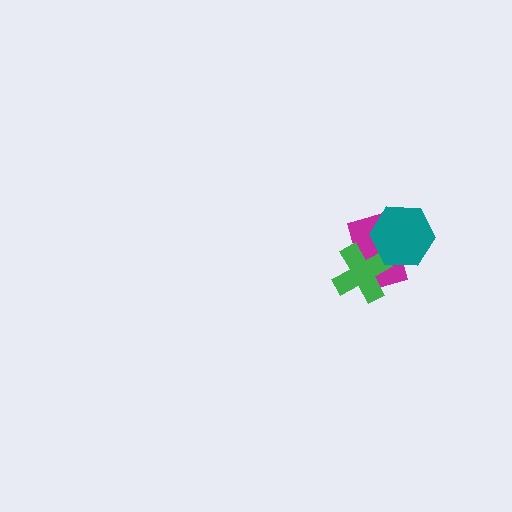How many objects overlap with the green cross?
2 objects overlap with the green cross.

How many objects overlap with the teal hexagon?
2 objects overlap with the teal hexagon.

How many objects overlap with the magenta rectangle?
2 objects overlap with the magenta rectangle.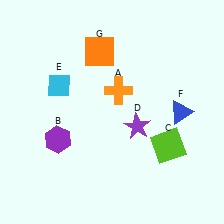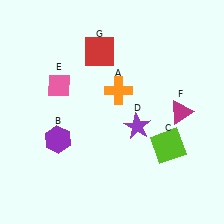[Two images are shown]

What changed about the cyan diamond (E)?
In Image 1, E is cyan. In Image 2, it changed to pink.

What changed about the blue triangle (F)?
In Image 1, F is blue. In Image 2, it changed to magenta.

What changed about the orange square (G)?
In Image 1, G is orange. In Image 2, it changed to red.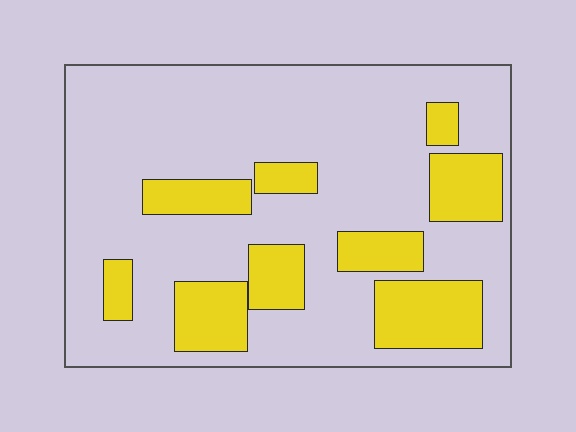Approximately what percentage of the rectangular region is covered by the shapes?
Approximately 25%.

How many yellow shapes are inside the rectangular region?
9.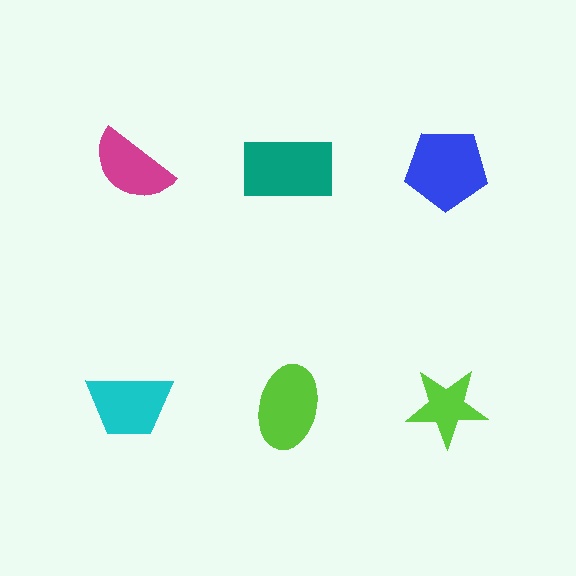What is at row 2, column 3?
A lime star.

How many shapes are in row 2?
3 shapes.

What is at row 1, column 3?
A blue pentagon.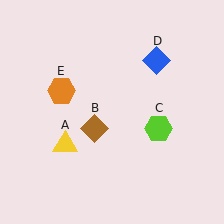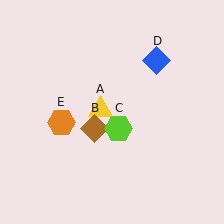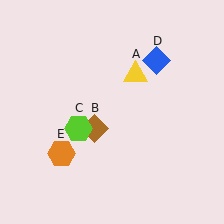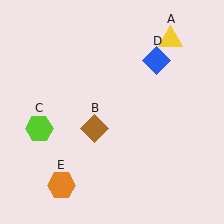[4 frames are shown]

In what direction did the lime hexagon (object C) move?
The lime hexagon (object C) moved left.